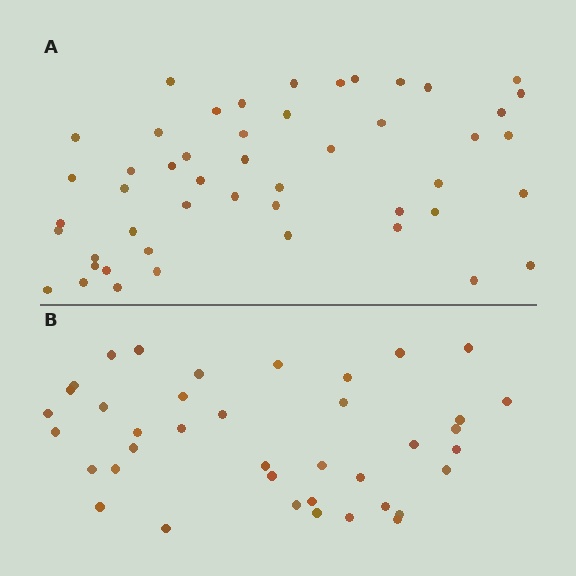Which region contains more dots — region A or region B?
Region A (the top region) has more dots.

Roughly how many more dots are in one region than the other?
Region A has roughly 10 or so more dots than region B.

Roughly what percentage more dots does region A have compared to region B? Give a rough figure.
About 25% more.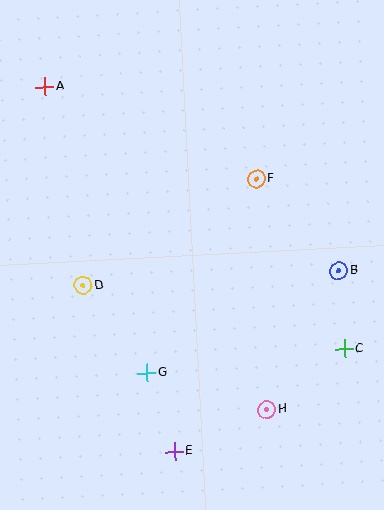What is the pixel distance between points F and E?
The distance between F and E is 285 pixels.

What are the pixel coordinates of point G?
Point G is at (147, 373).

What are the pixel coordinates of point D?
Point D is at (83, 285).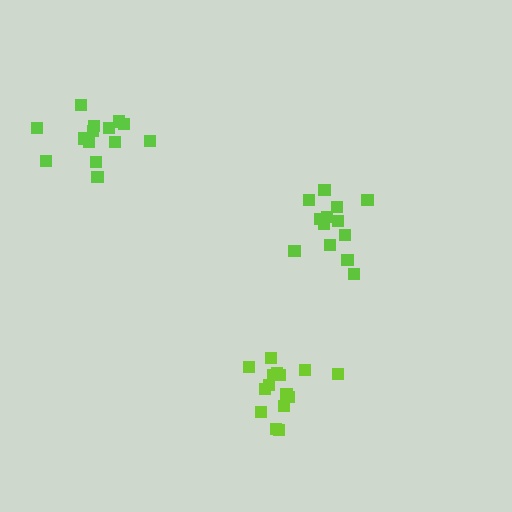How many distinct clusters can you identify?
There are 3 distinct clusters.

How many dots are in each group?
Group 1: 13 dots, Group 2: 14 dots, Group 3: 15 dots (42 total).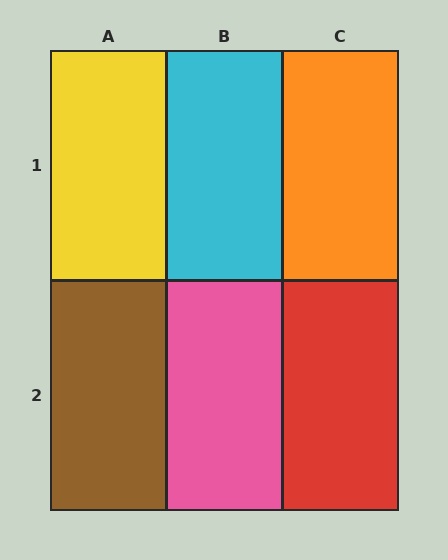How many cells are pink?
1 cell is pink.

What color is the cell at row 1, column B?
Cyan.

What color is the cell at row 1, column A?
Yellow.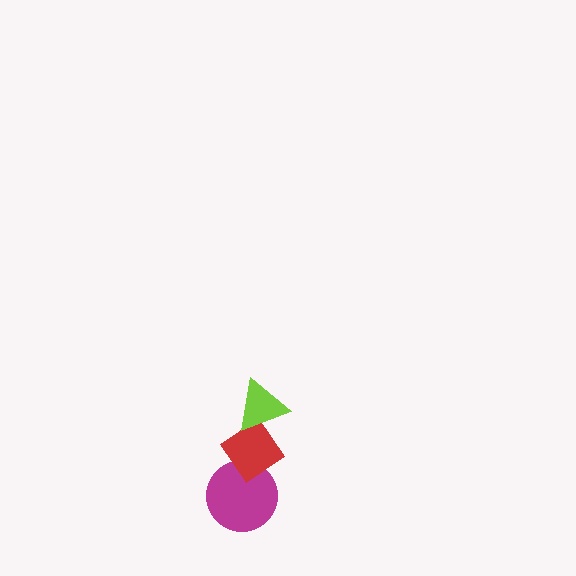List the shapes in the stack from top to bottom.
From top to bottom: the lime triangle, the red diamond, the magenta circle.